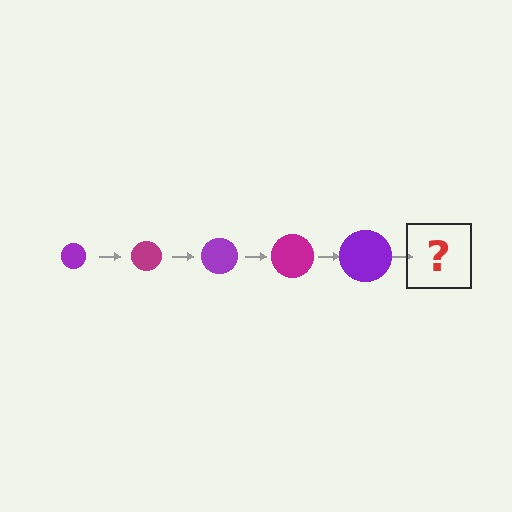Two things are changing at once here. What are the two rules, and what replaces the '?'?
The two rules are that the circle grows larger each step and the color cycles through purple and magenta. The '?' should be a magenta circle, larger than the previous one.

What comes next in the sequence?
The next element should be a magenta circle, larger than the previous one.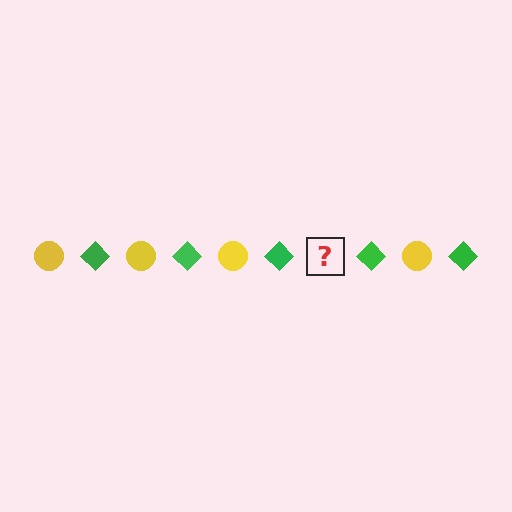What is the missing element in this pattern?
The missing element is a yellow circle.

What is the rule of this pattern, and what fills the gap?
The rule is that the pattern alternates between yellow circle and green diamond. The gap should be filled with a yellow circle.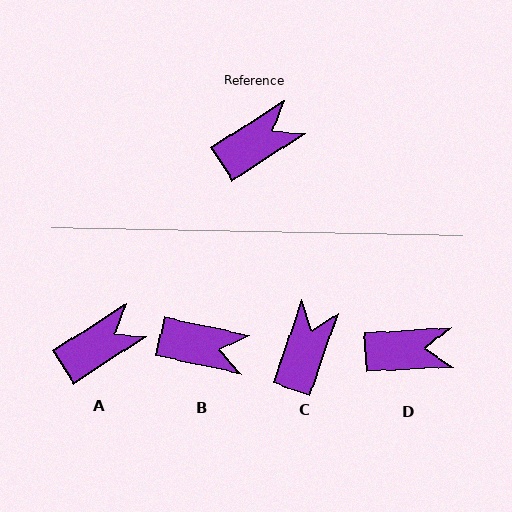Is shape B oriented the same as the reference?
No, it is off by about 45 degrees.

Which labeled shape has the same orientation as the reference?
A.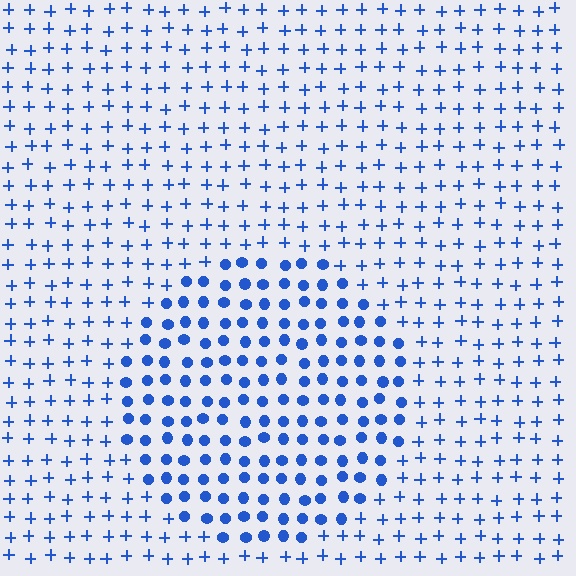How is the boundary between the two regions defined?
The boundary is defined by a change in element shape: circles inside vs. plus signs outside. All elements share the same color and spacing.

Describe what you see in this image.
The image is filled with small blue elements arranged in a uniform grid. A circle-shaped region contains circles, while the surrounding area contains plus signs. The boundary is defined purely by the change in element shape.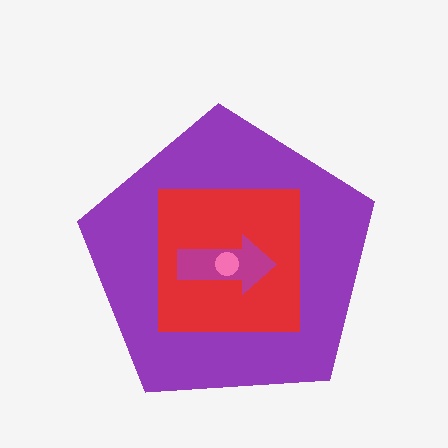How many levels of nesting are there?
4.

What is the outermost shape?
The purple pentagon.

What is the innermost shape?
The pink circle.